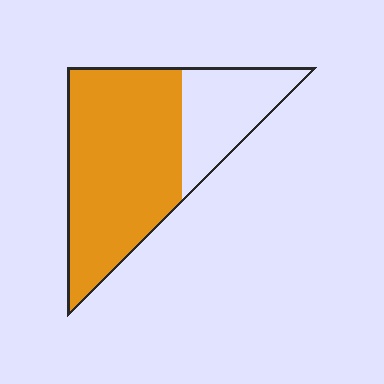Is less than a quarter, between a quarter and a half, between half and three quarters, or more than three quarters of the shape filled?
Between half and three quarters.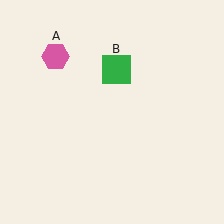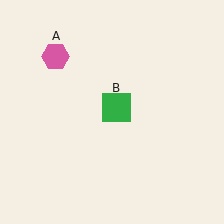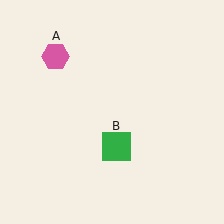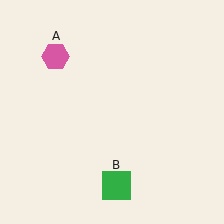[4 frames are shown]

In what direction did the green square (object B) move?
The green square (object B) moved down.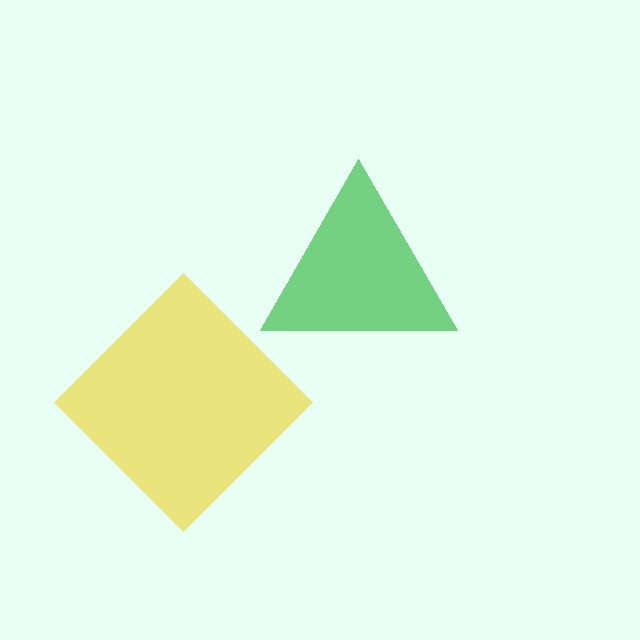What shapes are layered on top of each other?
The layered shapes are: a yellow diamond, a green triangle.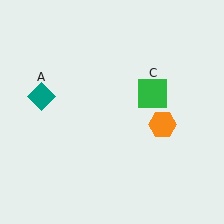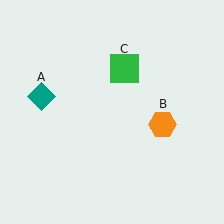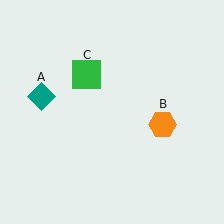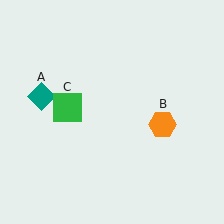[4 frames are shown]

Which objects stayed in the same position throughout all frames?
Teal diamond (object A) and orange hexagon (object B) remained stationary.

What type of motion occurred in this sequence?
The green square (object C) rotated counterclockwise around the center of the scene.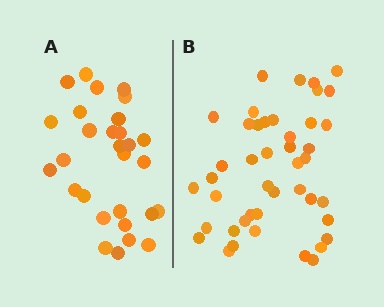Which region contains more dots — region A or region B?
Region B (the right region) has more dots.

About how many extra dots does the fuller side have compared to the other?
Region B has approximately 15 more dots than region A.